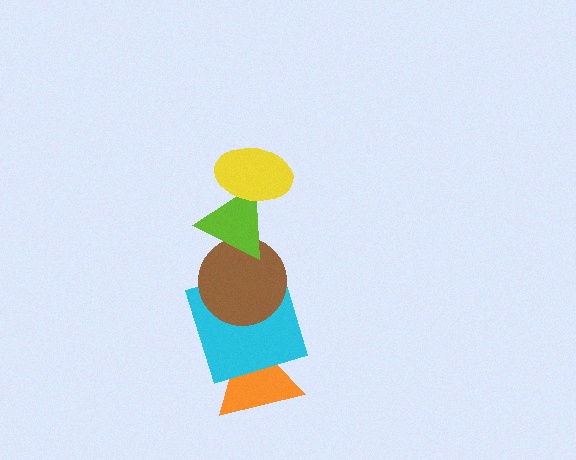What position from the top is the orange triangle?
The orange triangle is 5th from the top.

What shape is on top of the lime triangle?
The yellow ellipse is on top of the lime triangle.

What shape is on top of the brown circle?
The lime triangle is on top of the brown circle.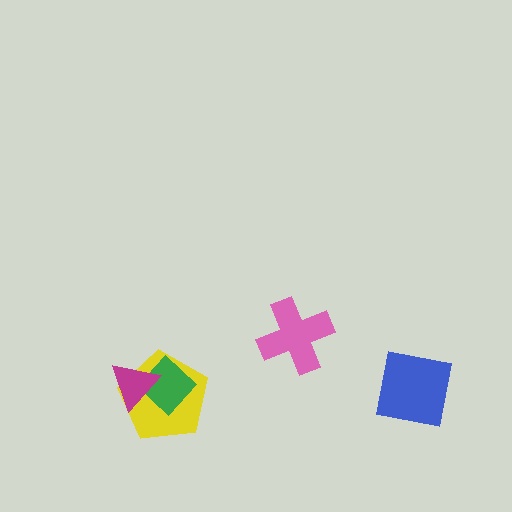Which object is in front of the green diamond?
The magenta triangle is in front of the green diamond.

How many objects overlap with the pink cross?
0 objects overlap with the pink cross.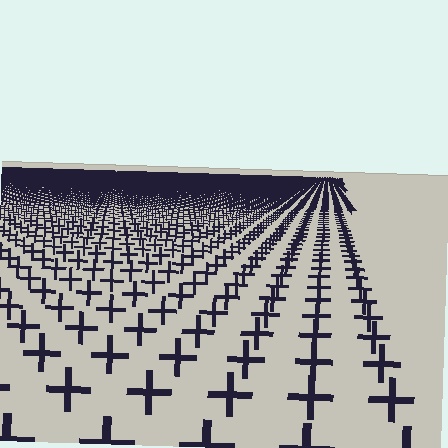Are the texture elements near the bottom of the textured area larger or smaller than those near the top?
Larger. Near the bottom, elements are closer to the viewer and appear at a bigger on-screen size.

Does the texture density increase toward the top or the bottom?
Density increases toward the top.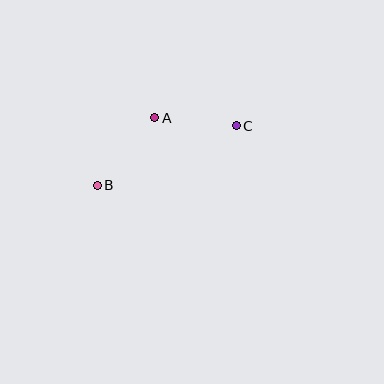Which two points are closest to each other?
Points A and C are closest to each other.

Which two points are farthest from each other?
Points B and C are farthest from each other.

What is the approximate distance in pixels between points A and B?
The distance between A and B is approximately 89 pixels.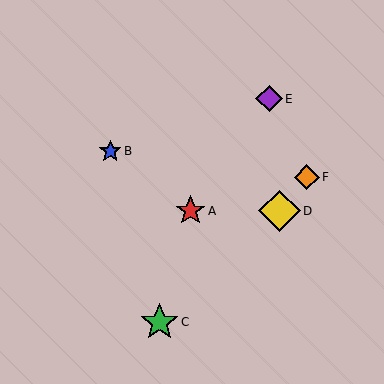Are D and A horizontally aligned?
Yes, both are at y≈211.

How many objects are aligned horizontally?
2 objects (A, D) are aligned horizontally.